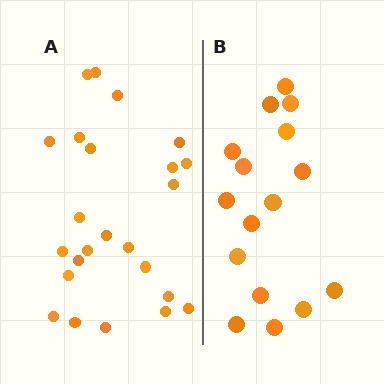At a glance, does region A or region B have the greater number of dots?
Region A (the left region) has more dots.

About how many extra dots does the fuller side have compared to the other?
Region A has roughly 8 or so more dots than region B.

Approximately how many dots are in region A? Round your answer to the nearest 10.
About 20 dots. (The exact count is 24, which rounds to 20.)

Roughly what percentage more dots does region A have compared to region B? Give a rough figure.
About 50% more.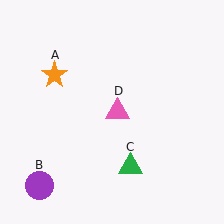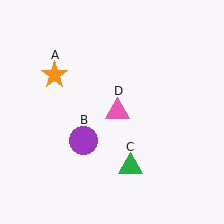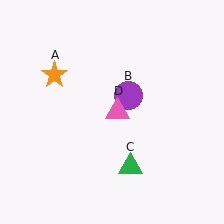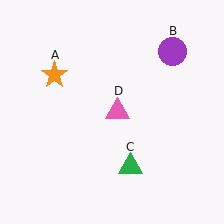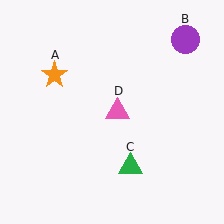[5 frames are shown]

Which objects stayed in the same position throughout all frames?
Orange star (object A) and green triangle (object C) and pink triangle (object D) remained stationary.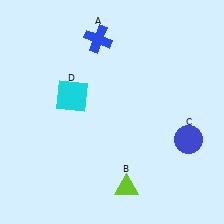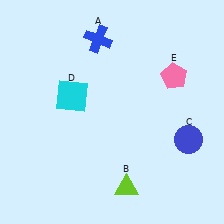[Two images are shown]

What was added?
A pink pentagon (E) was added in Image 2.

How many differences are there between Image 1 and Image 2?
There is 1 difference between the two images.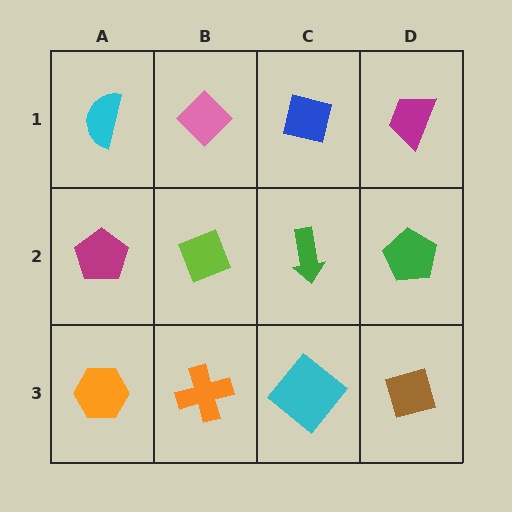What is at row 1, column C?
A blue square.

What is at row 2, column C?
A green arrow.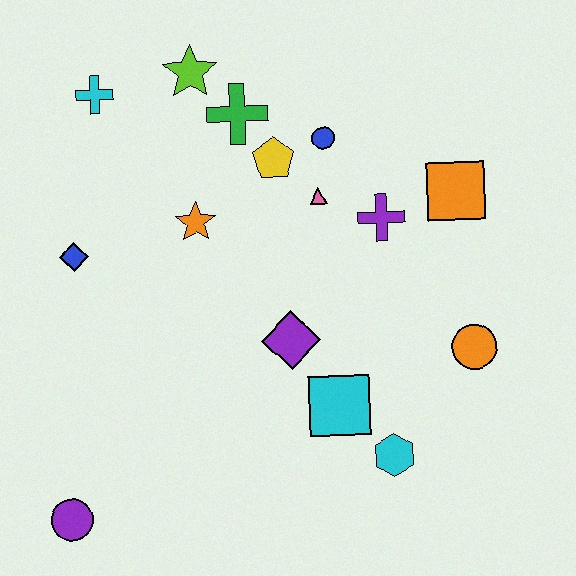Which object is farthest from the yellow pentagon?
The purple circle is farthest from the yellow pentagon.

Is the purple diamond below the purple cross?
Yes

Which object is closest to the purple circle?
The blue diamond is closest to the purple circle.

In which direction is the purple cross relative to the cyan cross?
The purple cross is to the right of the cyan cross.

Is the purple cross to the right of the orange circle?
No